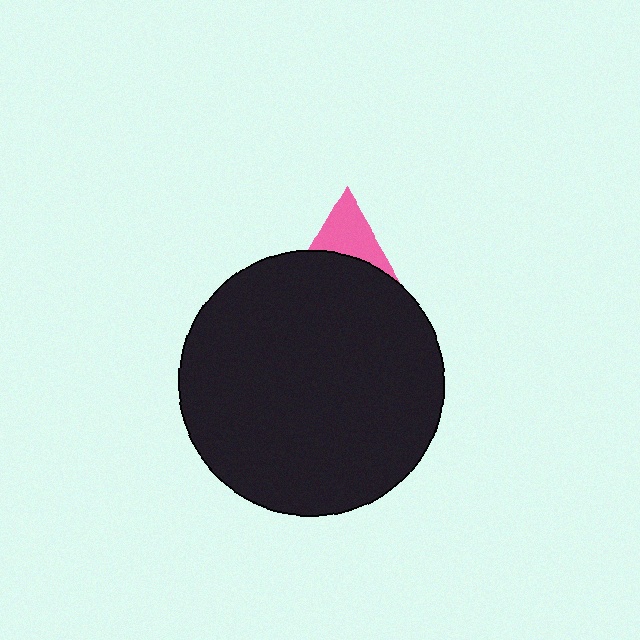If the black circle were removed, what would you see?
You would see the complete pink triangle.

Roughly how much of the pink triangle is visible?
A small part of it is visible (roughly 38%).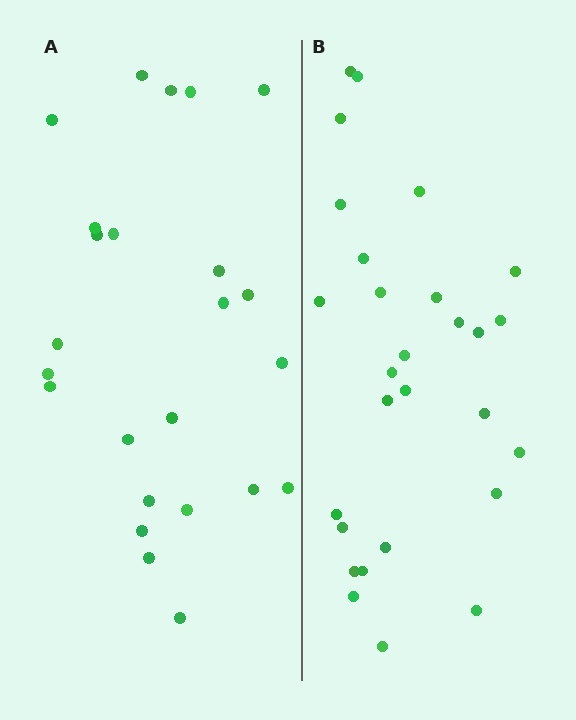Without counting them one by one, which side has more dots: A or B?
Region B (the right region) has more dots.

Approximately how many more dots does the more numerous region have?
Region B has about 4 more dots than region A.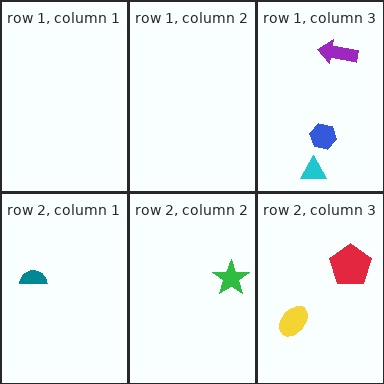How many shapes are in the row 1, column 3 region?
3.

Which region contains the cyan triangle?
The row 1, column 3 region.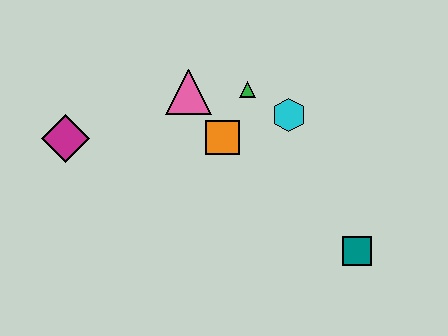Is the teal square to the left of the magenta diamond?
No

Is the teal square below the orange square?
Yes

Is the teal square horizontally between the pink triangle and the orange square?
No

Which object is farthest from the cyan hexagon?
The magenta diamond is farthest from the cyan hexagon.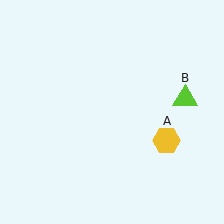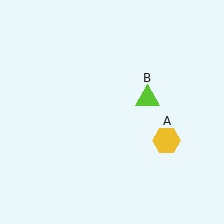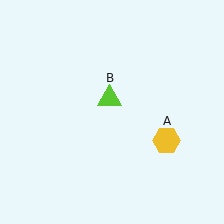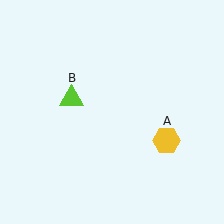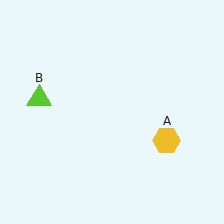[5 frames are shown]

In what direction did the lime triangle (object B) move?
The lime triangle (object B) moved left.